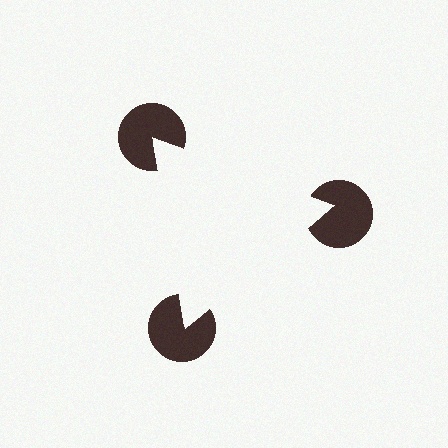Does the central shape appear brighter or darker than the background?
It typically appears slightly brighter than the background, even though no actual brightness change is drawn.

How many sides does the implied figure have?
3 sides.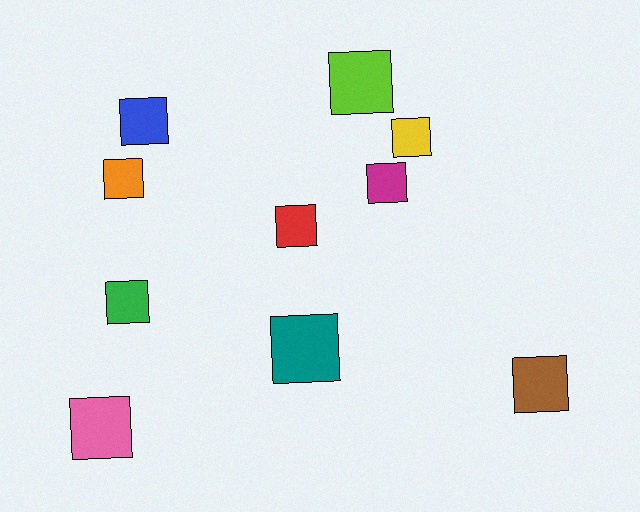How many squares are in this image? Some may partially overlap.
There are 10 squares.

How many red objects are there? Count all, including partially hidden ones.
There is 1 red object.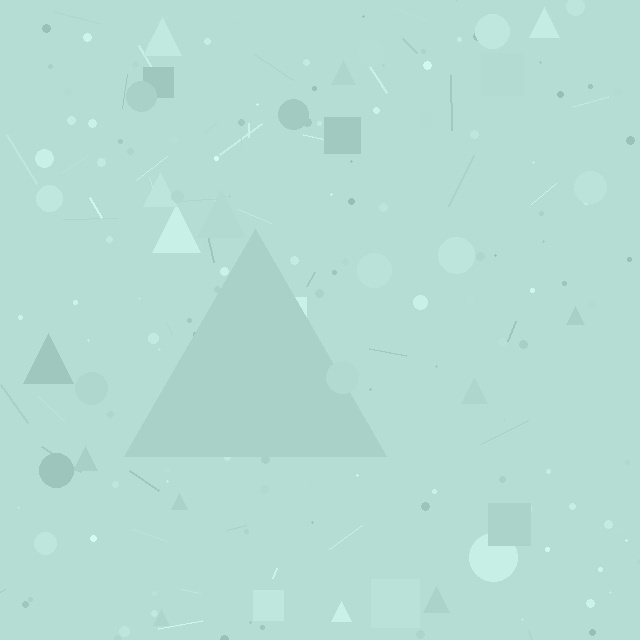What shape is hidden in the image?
A triangle is hidden in the image.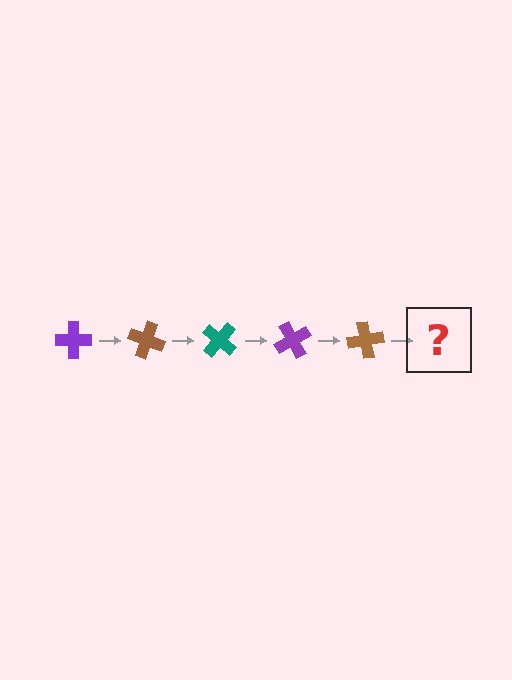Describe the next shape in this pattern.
It should be a teal cross, rotated 100 degrees from the start.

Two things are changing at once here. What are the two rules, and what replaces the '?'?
The two rules are that it rotates 20 degrees each step and the color cycles through purple, brown, and teal. The '?' should be a teal cross, rotated 100 degrees from the start.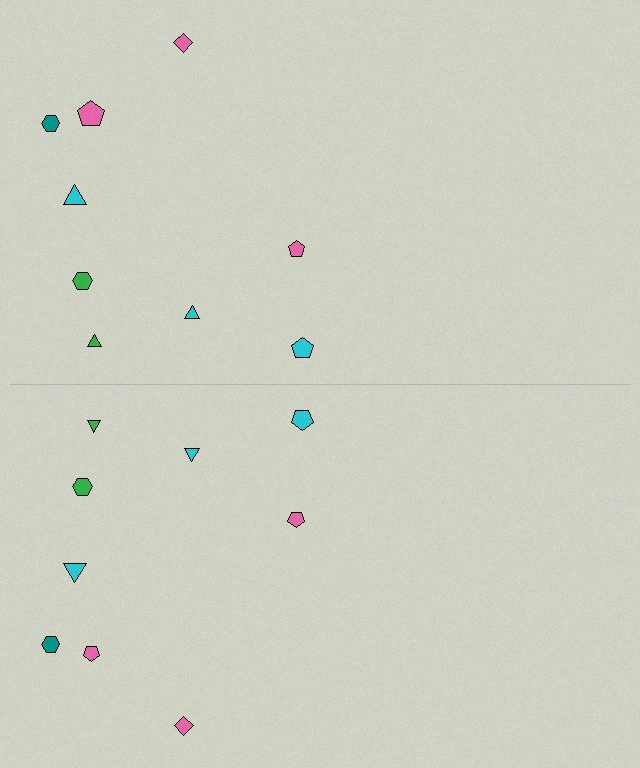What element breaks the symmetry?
The pink pentagon on the bottom side has a different size than its mirror counterpart.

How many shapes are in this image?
There are 18 shapes in this image.